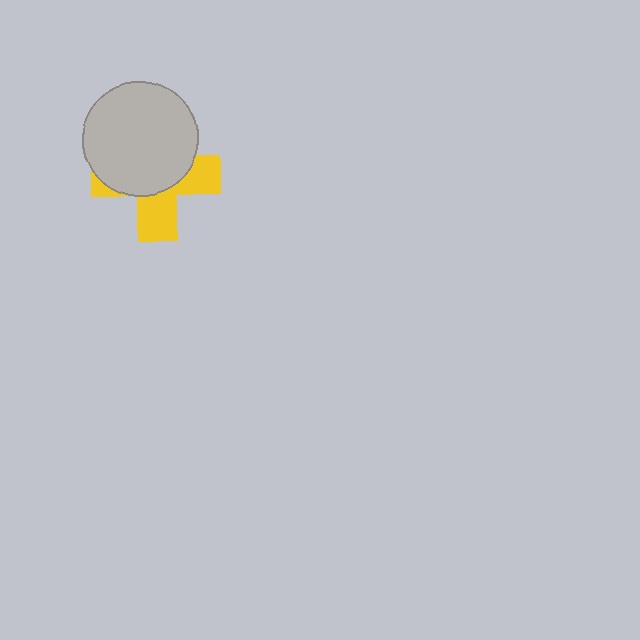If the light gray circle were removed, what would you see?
You would see the complete yellow cross.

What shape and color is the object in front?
The object in front is a light gray circle.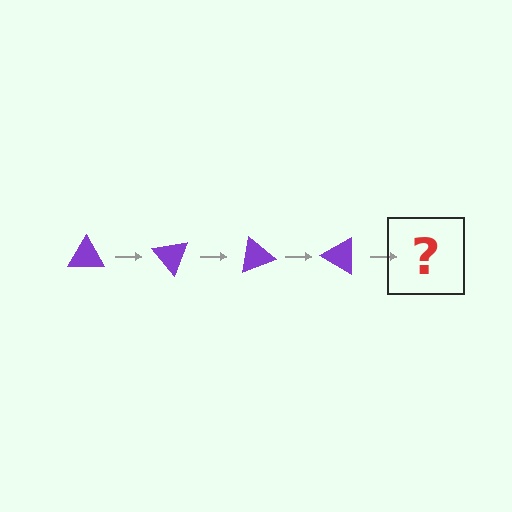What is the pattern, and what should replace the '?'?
The pattern is that the triangle rotates 50 degrees each step. The '?' should be a purple triangle rotated 200 degrees.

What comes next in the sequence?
The next element should be a purple triangle rotated 200 degrees.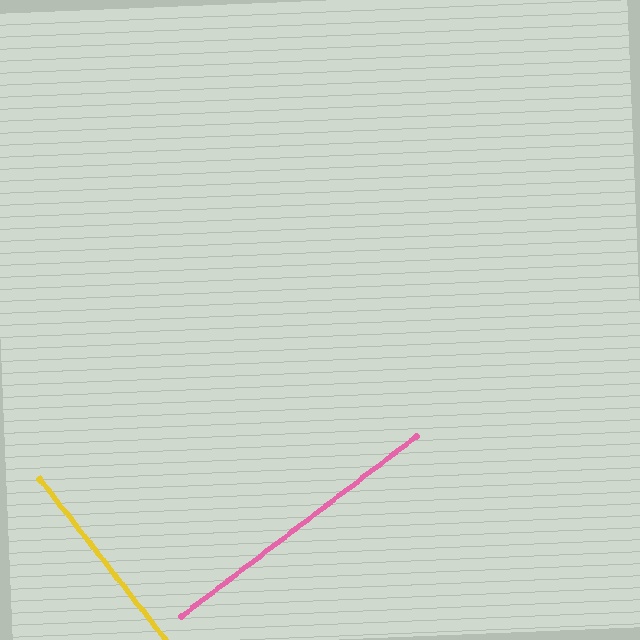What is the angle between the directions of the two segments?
Approximately 89 degrees.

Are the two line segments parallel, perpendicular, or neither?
Perpendicular — they meet at approximately 89°.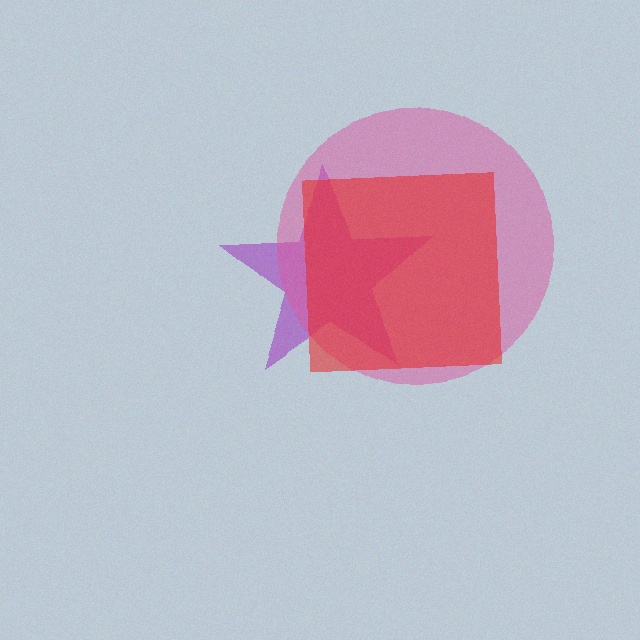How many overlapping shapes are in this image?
There are 3 overlapping shapes in the image.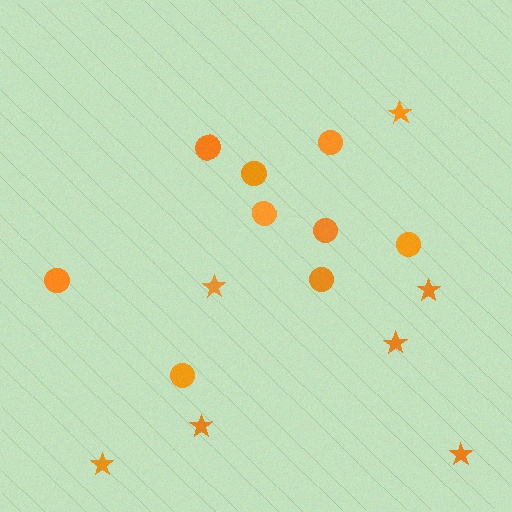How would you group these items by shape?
There are 2 groups: one group of stars (7) and one group of circles (9).